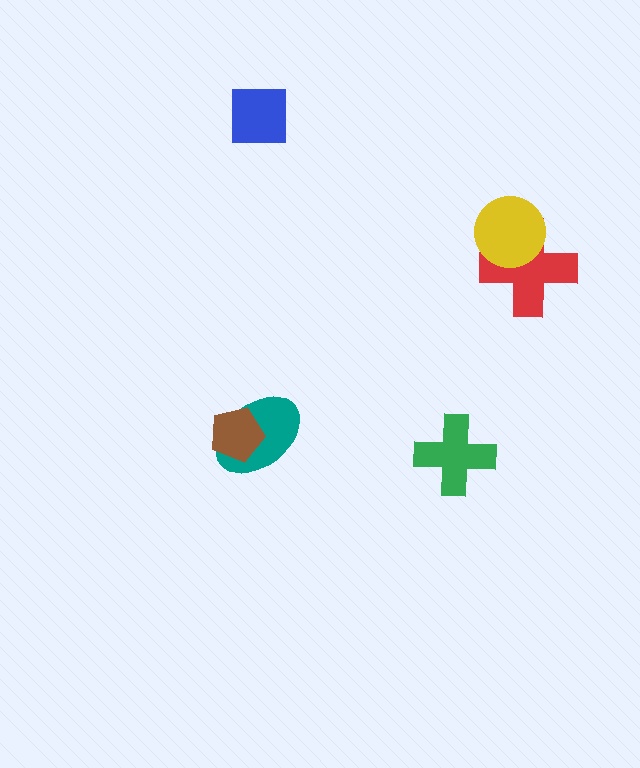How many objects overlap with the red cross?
1 object overlaps with the red cross.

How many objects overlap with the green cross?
0 objects overlap with the green cross.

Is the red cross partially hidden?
Yes, it is partially covered by another shape.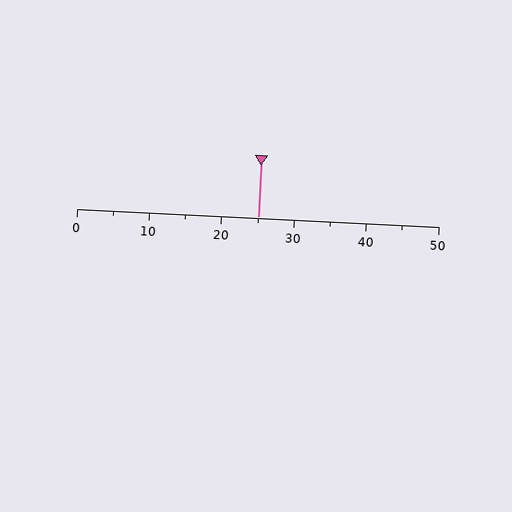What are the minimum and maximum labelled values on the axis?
The axis runs from 0 to 50.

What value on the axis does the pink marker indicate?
The marker indicates approximately 25.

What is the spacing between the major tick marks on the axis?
The major ticks are spaced 10 apart.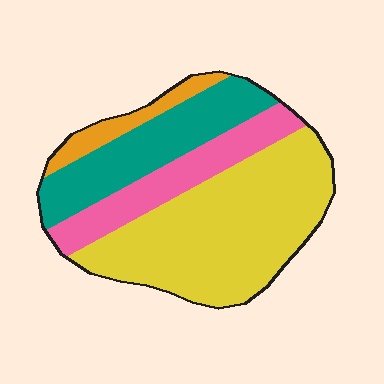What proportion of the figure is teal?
Teal takes up about one quarter (1/4) of the figure.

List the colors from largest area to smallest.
From largest to smallest: yellow, teal, pink, orange.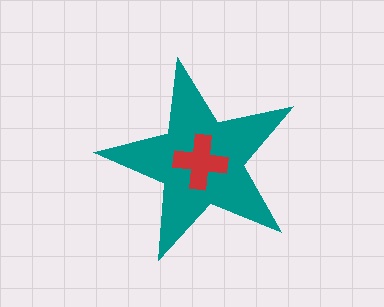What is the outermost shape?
The teal star.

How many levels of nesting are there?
2.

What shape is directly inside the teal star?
The red cross.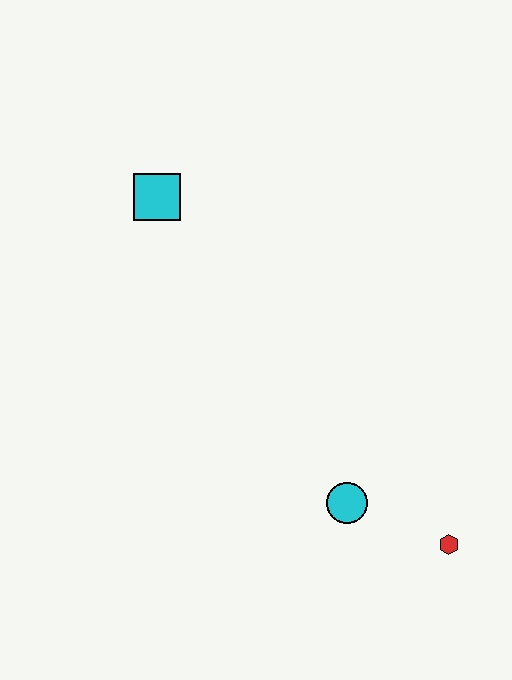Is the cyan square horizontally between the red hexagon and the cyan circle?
No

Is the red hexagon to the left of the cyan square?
No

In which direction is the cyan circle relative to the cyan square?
The cyan circle is below the cyan square.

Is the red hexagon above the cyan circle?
No